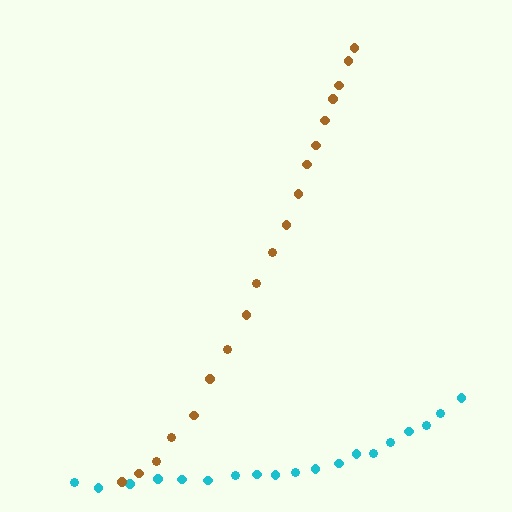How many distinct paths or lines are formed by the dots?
There are 2 distinct paths.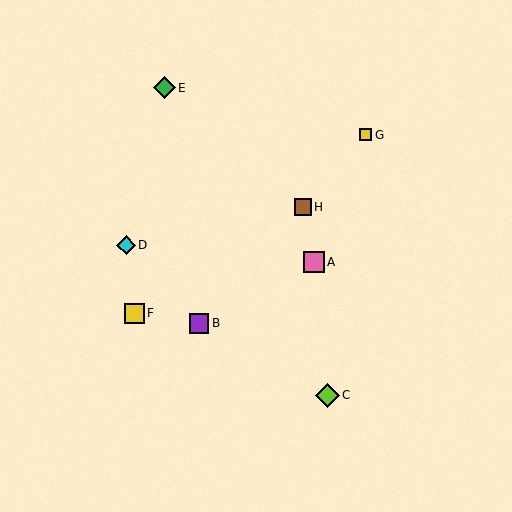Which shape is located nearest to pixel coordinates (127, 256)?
The cyan diamond (labeled D) at (126, 245) is nearest to that location.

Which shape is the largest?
The lime diamond (labeled C) is the largest.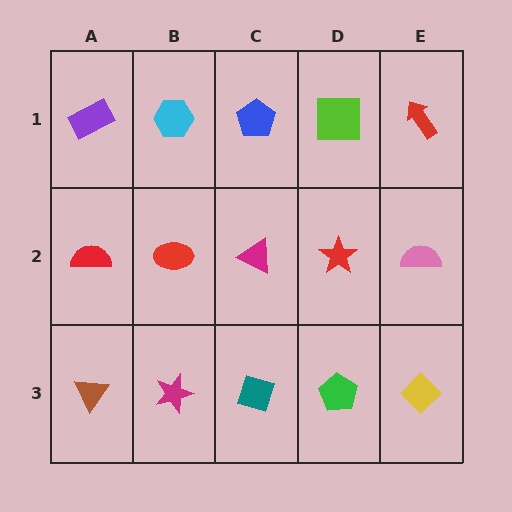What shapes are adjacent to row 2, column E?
A red arrow (row 1, column E), a yellow diamond (row 3, column E), a red star (row 2, column D).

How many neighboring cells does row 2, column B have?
4.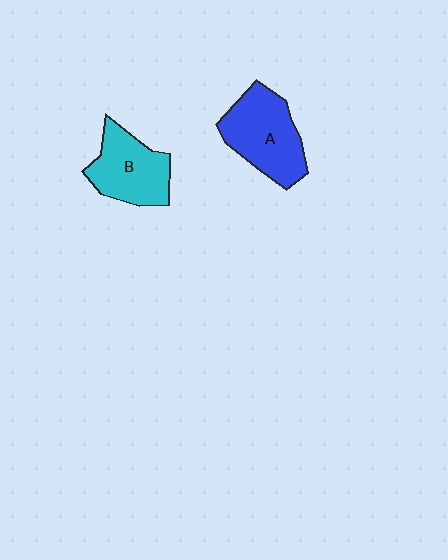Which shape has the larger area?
Shape A (blue).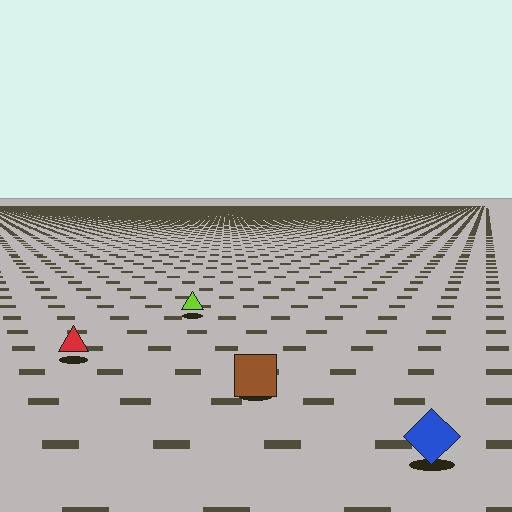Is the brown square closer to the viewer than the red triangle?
Yes. The brown square is closer — you can tell from the texture gradient: the ground texture is coarser near it.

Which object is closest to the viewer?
The blue diamond is closest. The texture marks near it are larger and more spread out.